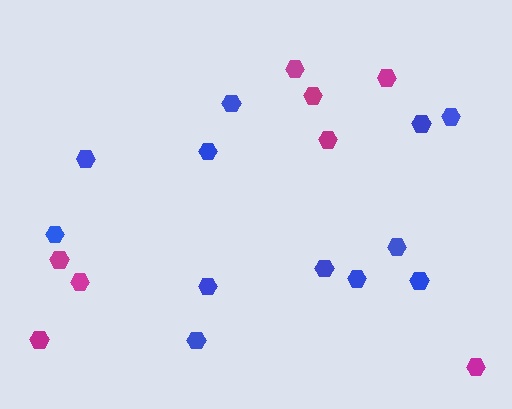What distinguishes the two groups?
There are 2 groups: one group of blue hexagons (12) and one group of magenta hexagons (8).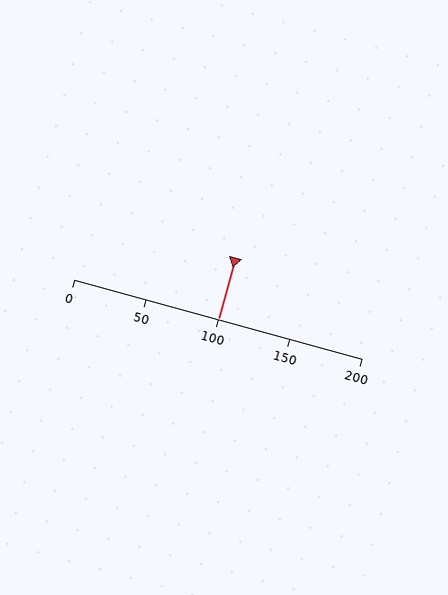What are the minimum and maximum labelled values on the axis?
The axis runs from 0 to 200.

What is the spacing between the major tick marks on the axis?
The major ticks are spaced 50 apart.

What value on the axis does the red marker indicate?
The marker indicates approximately 100.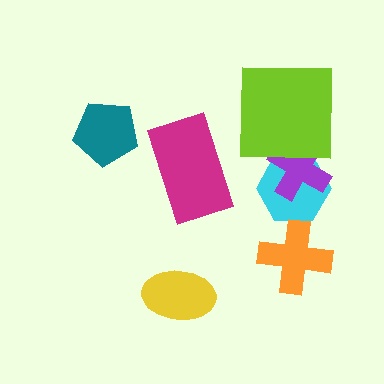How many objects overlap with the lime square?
1 object overlaps with the lime square.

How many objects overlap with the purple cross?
2 objects overlap with the purple cross.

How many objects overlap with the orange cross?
0 objects overlap with the orange cross.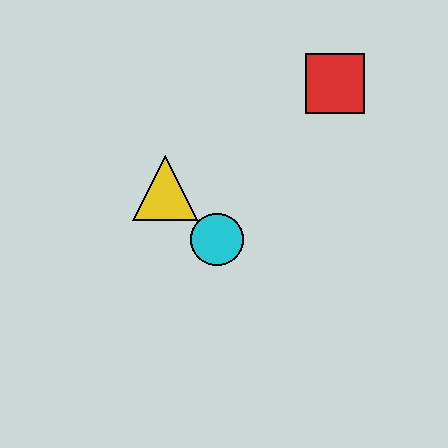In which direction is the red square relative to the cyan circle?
The red square is above the cyan circle.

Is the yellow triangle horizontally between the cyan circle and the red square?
No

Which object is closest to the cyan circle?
The yellow triangle is closest to the cyan circle.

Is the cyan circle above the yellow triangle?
No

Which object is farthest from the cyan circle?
The red square is farthest from the cyan circle.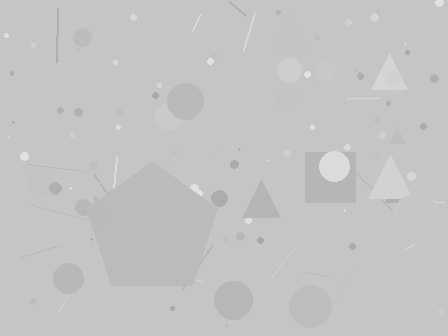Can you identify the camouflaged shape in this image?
The camouflaged shape is a pentagon.